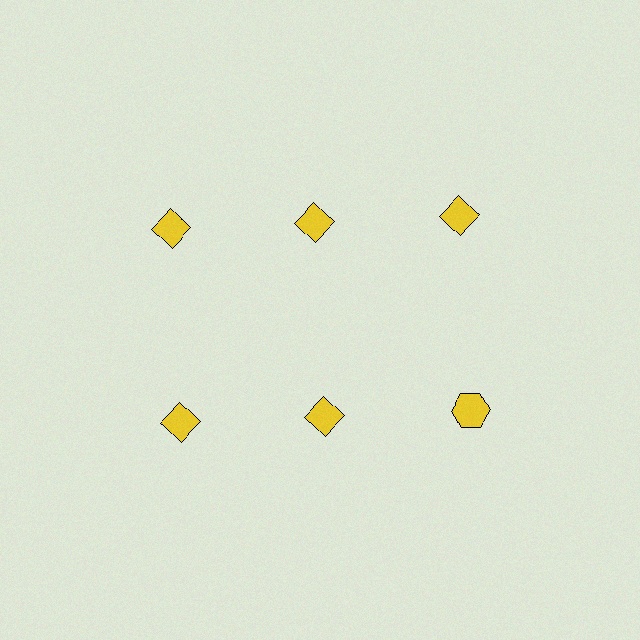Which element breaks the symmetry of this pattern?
The yellow hexagon in the second row, center column breaks the symmetry. All other shapes are yellow diamonds.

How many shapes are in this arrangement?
There are 6 shapes arranged in a grid pattern.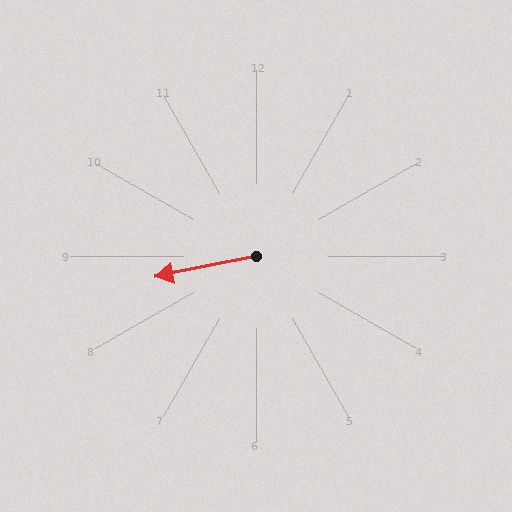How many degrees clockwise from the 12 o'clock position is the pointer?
Approximately 258 degrees.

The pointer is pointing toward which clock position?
Roughly 9 o'clock.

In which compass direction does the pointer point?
West.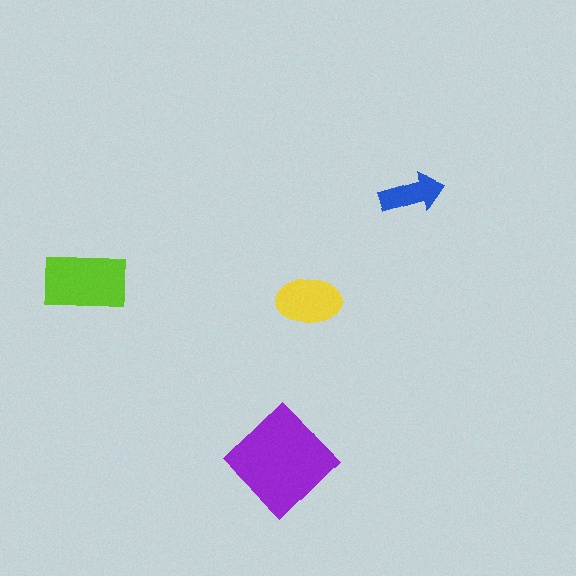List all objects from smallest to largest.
The blue arrow, the yellow ellipse, the lime rectangle, the purple diamond.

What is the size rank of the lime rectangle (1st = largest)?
2nd.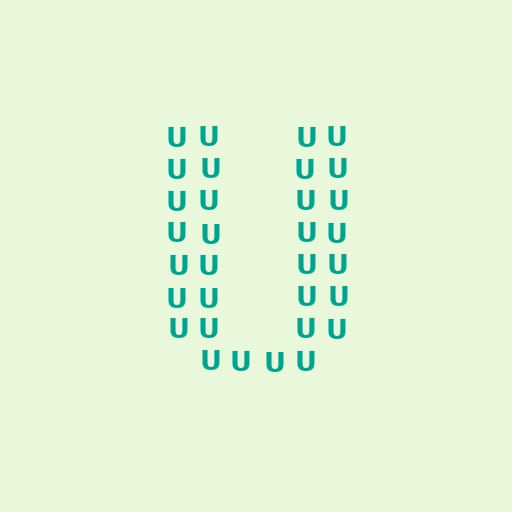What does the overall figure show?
The overall figure shows the letter U.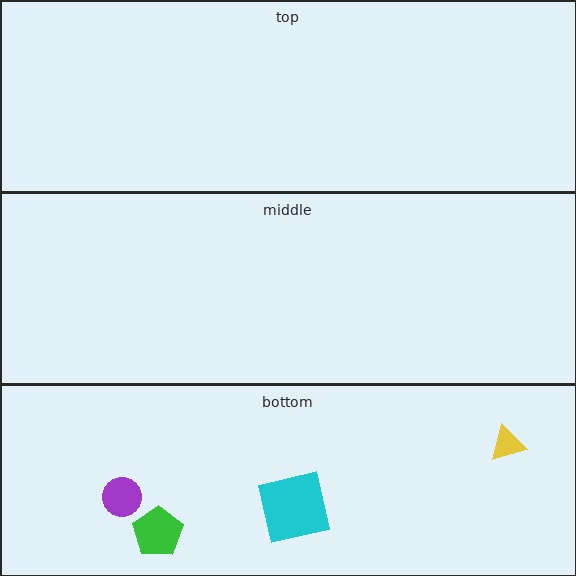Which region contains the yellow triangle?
The bottom region.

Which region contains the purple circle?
The bottom region.